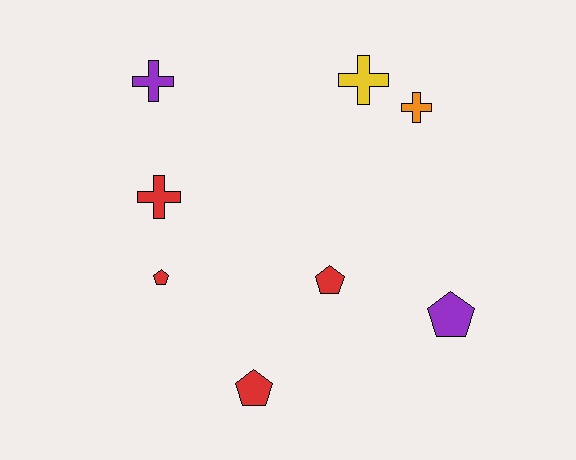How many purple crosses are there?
There is 1 purple cross.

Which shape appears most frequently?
Cross, with 4 objects.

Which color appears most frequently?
Red, with 4 objects.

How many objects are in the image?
There are 8 objects.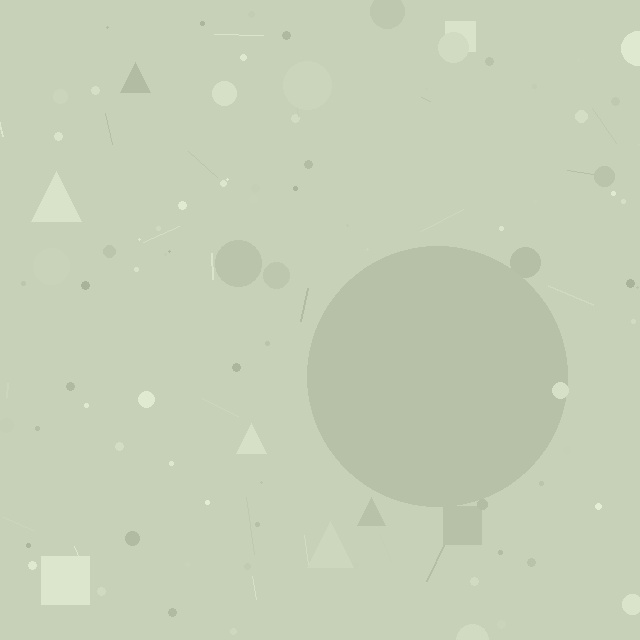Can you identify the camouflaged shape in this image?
The camouflaged shape is a circle.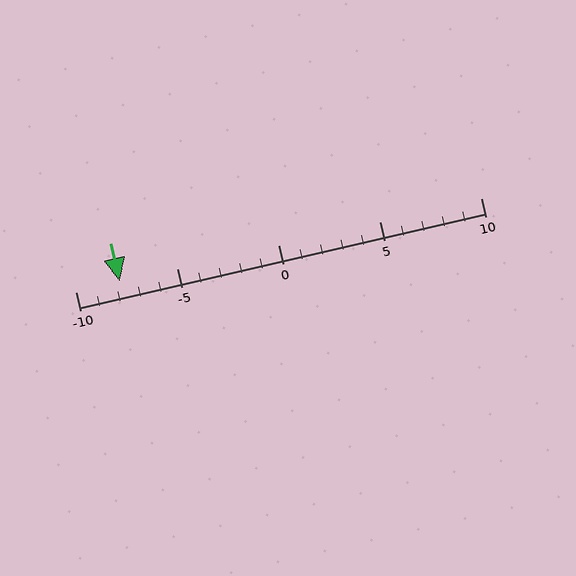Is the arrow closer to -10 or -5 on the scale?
The arrow is closer to -10.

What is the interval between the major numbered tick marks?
The major tick marks are spaced 5 units apart.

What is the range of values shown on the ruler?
The ruler shows values from -10 to 10.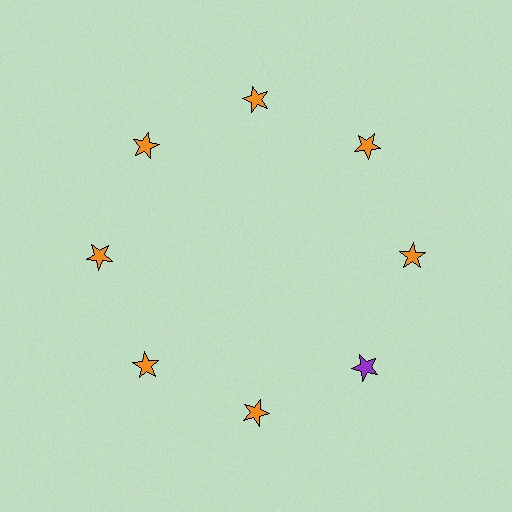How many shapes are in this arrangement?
There are 8 shapes arranged in a ring pattern.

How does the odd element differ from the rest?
It has a different color: purple instead of orange.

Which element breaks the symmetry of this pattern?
The purple star at roughly the 4 o'clock position breaks the symmetry. All other shapes are orange stars.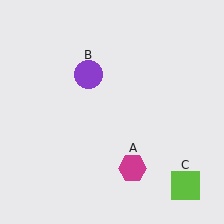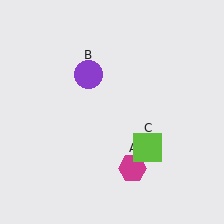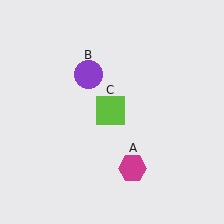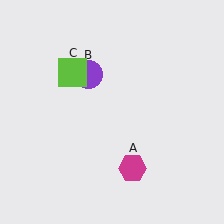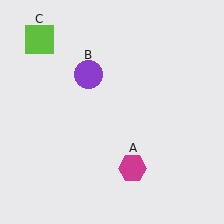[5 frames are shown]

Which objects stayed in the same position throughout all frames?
Magenta hexagon (object A) and purple circle (object B) remained stationary.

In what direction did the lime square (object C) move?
The lime square (object C) moved up and to the left.